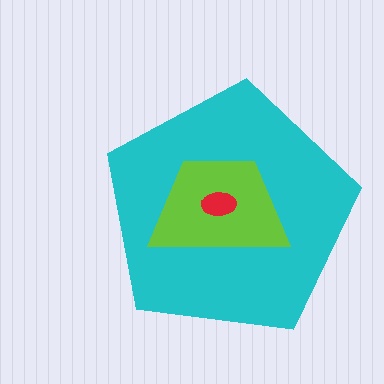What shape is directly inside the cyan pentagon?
The lime trapezoid.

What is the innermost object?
The red ellipse.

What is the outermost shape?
The cyan pentagon.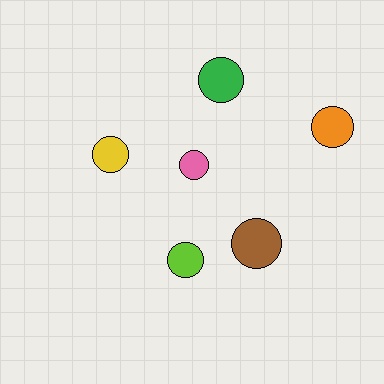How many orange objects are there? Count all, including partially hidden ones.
There is 1 orange object.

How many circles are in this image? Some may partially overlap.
There are 6 circles.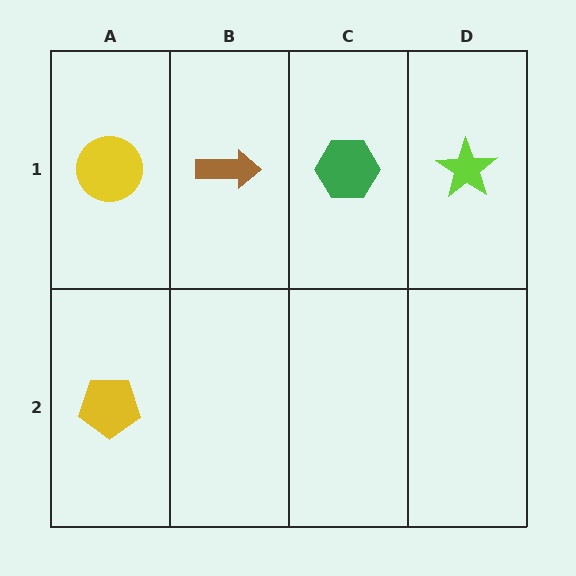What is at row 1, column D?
A lime star.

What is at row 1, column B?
A brown arrow.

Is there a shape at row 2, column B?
No, that cell is empty.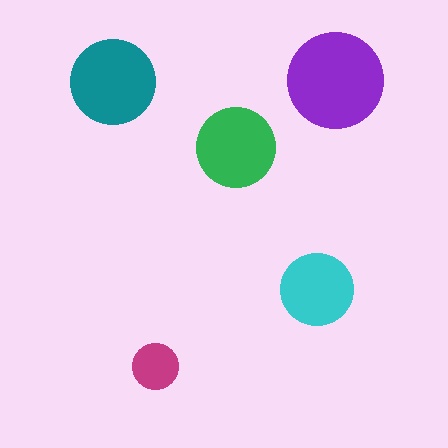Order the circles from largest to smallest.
the purple one, the teal one, the green one, the cyan one, the magenta one.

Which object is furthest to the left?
The teal circle is leftmost.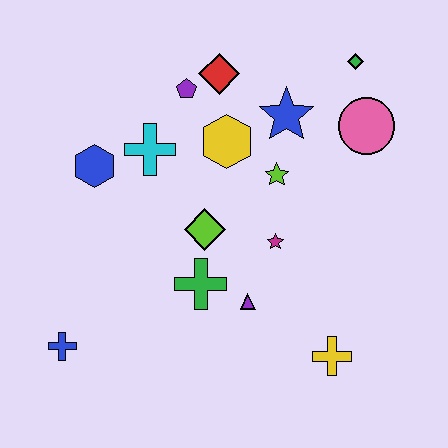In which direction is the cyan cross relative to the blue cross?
The cyan cross is above the blue cross.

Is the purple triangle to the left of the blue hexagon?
No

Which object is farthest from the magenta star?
The blue cross is farthest from the magenta star.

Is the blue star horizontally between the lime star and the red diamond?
No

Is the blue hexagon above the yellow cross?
Yes